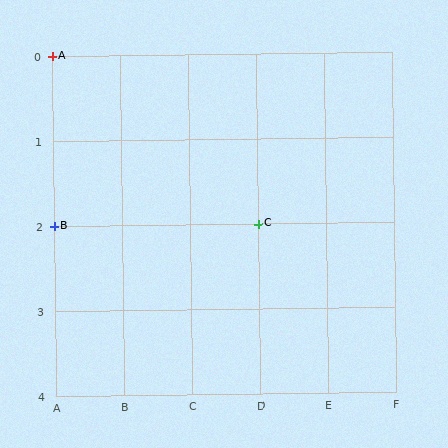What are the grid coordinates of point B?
Point B is at grid coordinates (A, 2).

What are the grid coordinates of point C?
Point C is at grid coordinates (D, 2).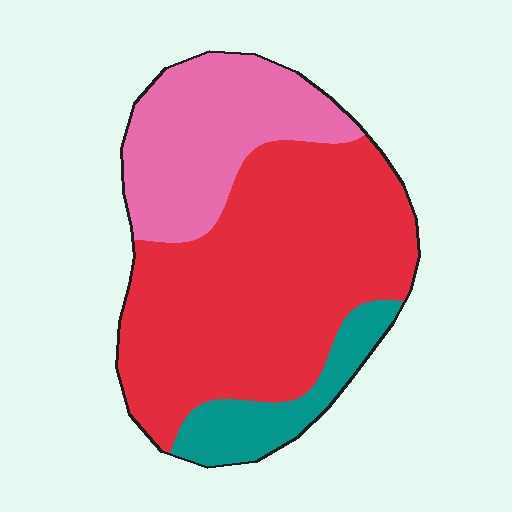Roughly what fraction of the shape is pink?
Pink covers roughly 30% of the shape.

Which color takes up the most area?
Red, at roughly 60%.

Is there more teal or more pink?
Pink.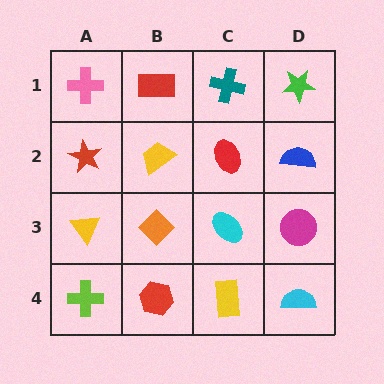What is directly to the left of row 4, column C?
A red hexagon.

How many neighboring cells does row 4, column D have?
2.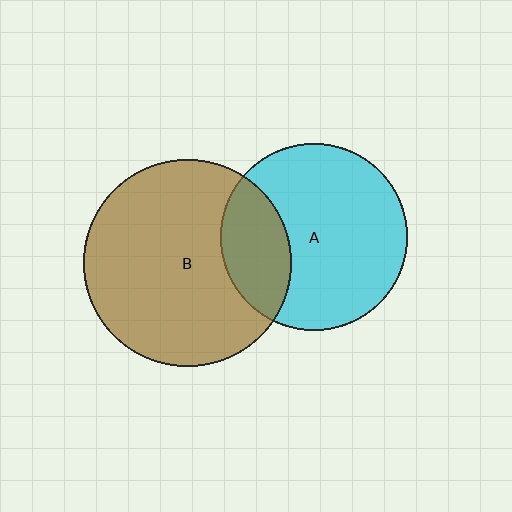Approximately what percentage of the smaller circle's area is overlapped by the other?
Approximately 25%.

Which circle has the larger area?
Circle B (brown).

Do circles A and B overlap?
Yes.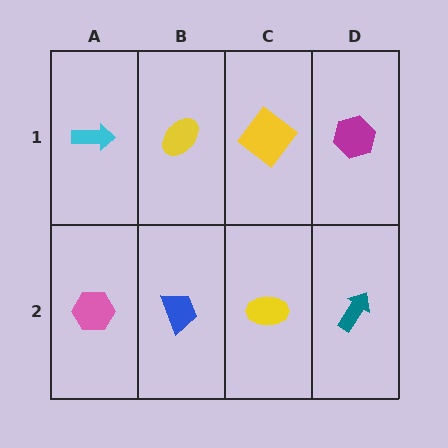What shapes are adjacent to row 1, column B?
A blue trapezoid (row 2, column B), a cyan arrow (row 1, column A), a yellow diamond (row 1, column C).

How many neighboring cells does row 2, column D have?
2.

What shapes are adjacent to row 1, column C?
A yellow ellipse (row 2, column C), a yellow ellipse (row 1, column B), a magenta hexagon (row 1, column D).